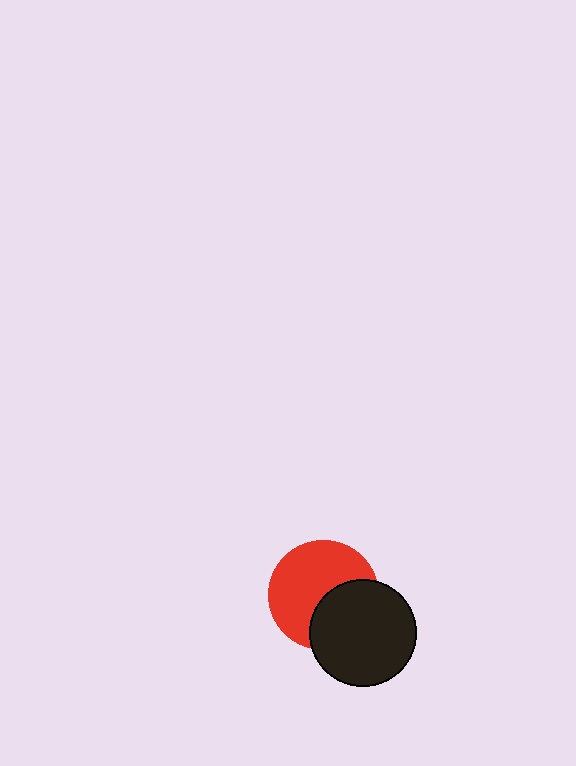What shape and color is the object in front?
The object in front is a black circle.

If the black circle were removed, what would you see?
You would see the complete red circle.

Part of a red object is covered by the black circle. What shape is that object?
It is a circle.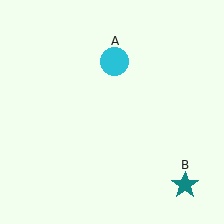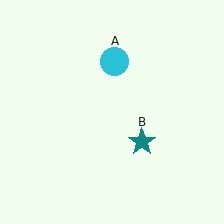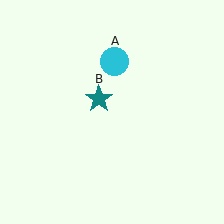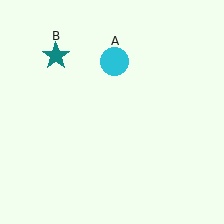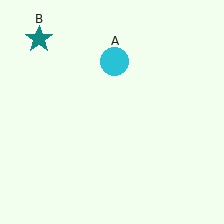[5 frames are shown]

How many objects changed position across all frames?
1 object changed position: teal star (object B).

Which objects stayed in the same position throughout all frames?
Cyan circle (object A) remained stationary.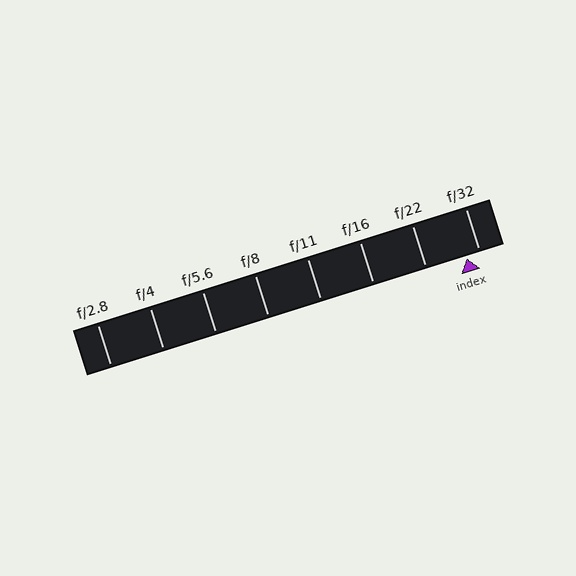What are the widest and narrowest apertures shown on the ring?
The widest aperture shown is f/2.8 and the narrowest is f/32.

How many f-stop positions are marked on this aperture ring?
There are 8 f-stop positions marked.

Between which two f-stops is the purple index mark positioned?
The index mark is between f/22 and f/32.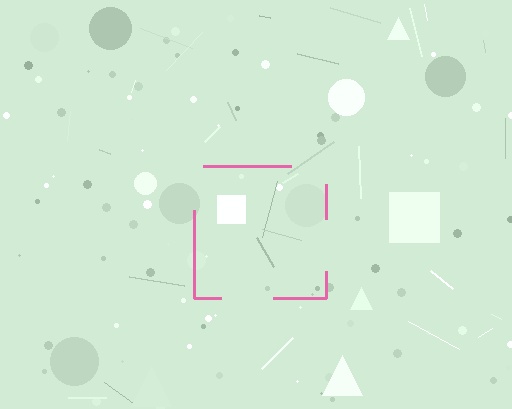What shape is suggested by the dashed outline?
The dashed outline suggests a square.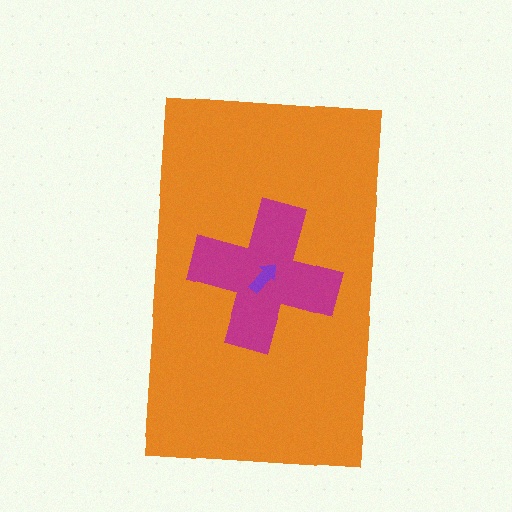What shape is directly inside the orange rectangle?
The magenta cross.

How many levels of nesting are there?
3.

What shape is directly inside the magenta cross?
The purple arrow.